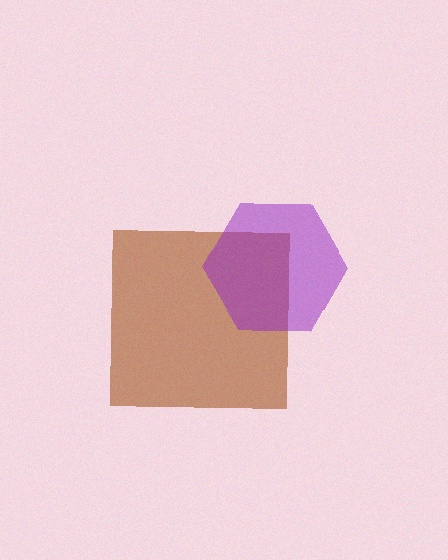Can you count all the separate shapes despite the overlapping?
Yes, there are 2 separate shapes.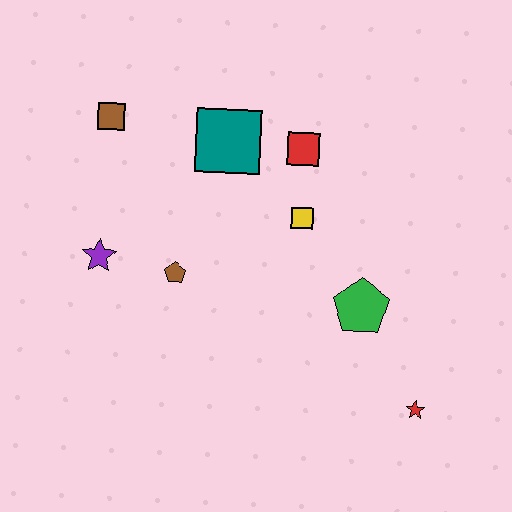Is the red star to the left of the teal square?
No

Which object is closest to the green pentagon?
The yellow square is closest to the green pentagon.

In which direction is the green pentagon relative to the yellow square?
The green pentagon is below the yellow square.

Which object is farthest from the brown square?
The red star is farthest from the brown square.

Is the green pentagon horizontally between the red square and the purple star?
No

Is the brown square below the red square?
No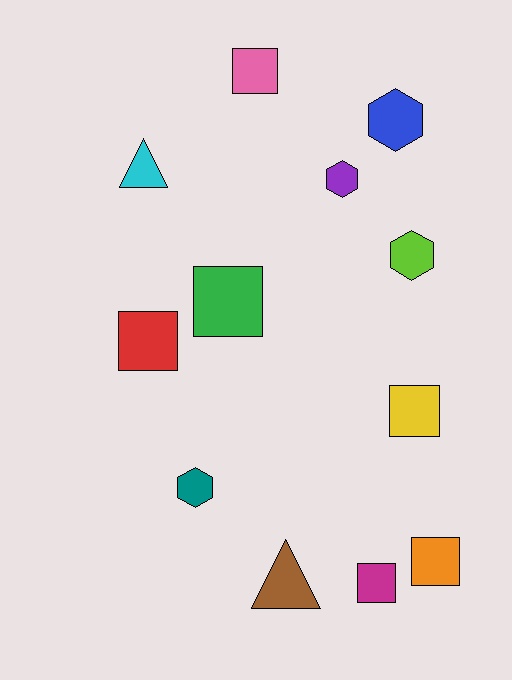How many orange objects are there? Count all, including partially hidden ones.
There is 1 orange object.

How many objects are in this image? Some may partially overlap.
There are 12 objects.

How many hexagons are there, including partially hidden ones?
There are 4 hexagons.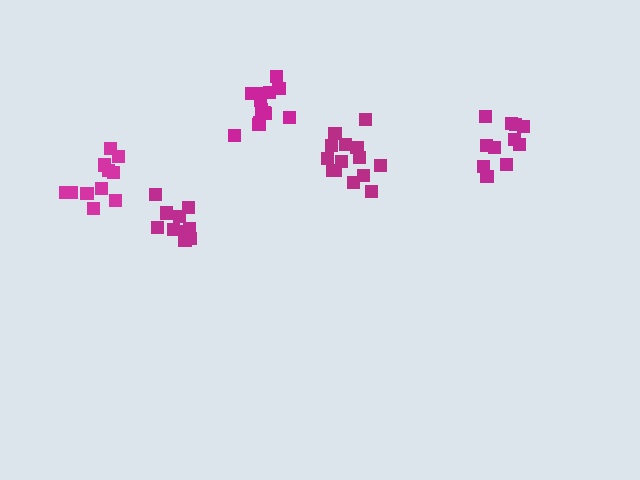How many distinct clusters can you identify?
There are 5 distinct clusters.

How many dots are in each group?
Group 1: 14 dots, Group 2: 11 dots, Group 3: 12 dots, Group 4: 13 dots, Group 5: 10 dots (60 total).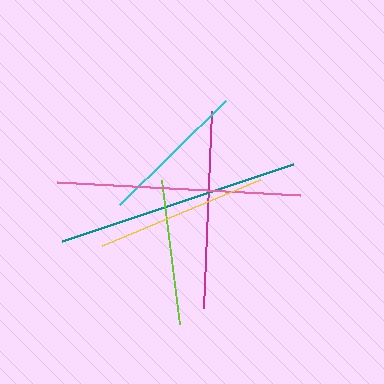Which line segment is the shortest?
The lime line is the shortest at approximately 144 pixels.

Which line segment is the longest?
The pink line is the longest at approximately 243 pixels.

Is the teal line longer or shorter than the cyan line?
The teal line is longer than the cyan line.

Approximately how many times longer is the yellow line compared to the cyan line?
The yellow line is approximately 1.2 times the length of the cyan line.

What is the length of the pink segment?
The pink segment is approximately 243 pixels long.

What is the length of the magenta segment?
The magenta segment is approximately 197 pixels long.